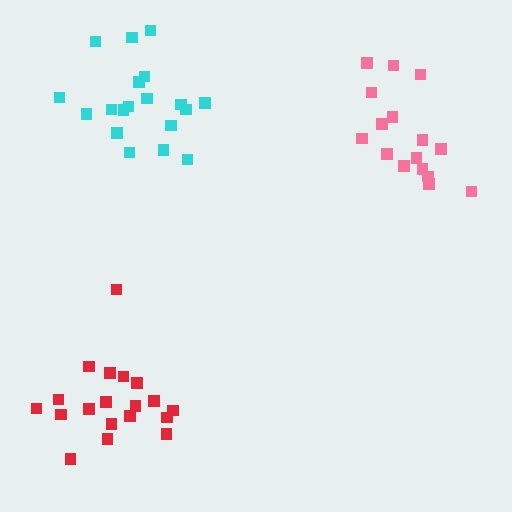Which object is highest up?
The cyan cluster is topmost.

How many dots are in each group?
Group 1: 16 dots, Group 2: 19 dots, Group 3: 19 dots (54 total).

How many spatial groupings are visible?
There are 3 spatial groupings.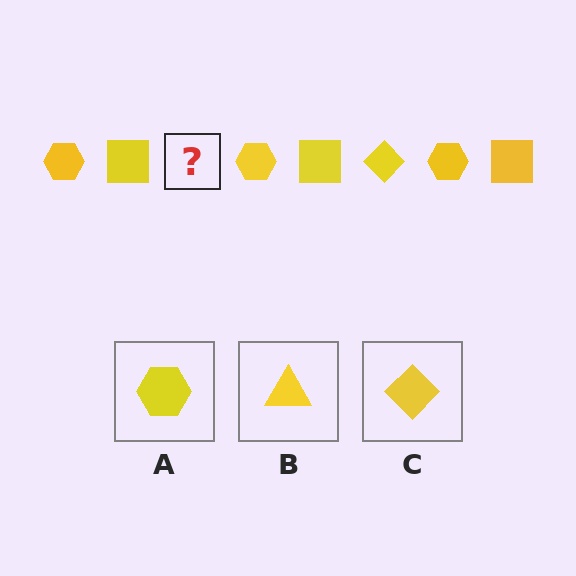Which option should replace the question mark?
Option C.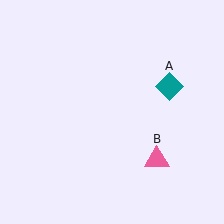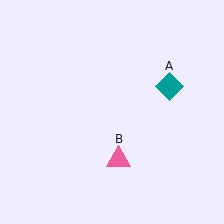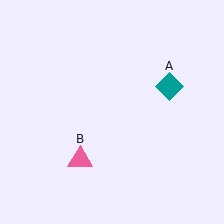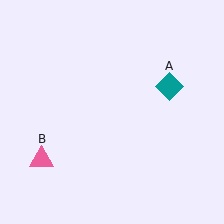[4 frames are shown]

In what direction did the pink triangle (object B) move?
The pink triangle (object B) moved left.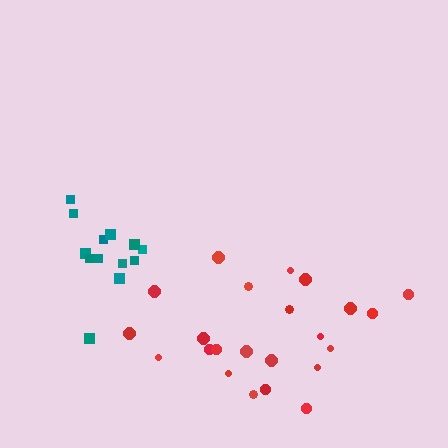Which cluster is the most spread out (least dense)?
Red.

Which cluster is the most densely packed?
Teal.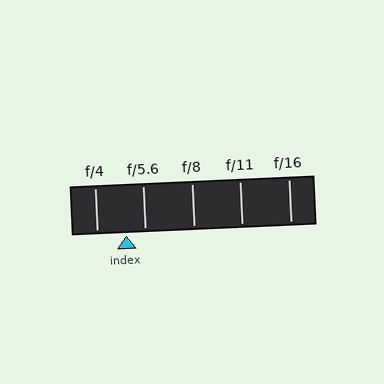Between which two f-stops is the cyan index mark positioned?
The index mark is between f/4 and f/5.6.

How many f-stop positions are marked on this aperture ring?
There are 5 f-stop positions marked.